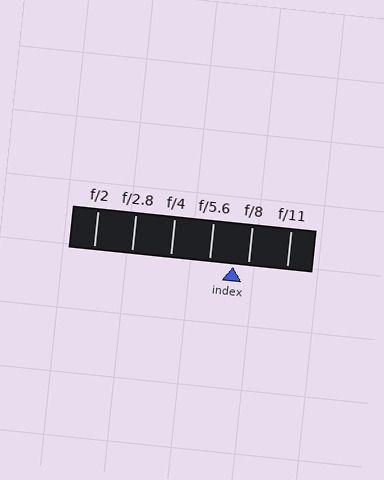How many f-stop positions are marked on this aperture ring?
There are 6 f-stop positions marked.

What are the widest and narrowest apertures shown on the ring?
The widest aperture shown is f/2 and the narrowest is f/11.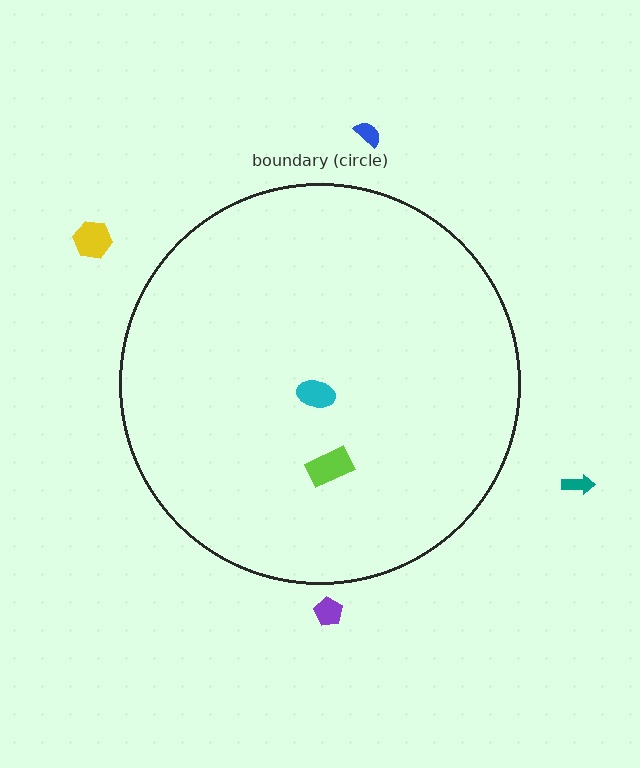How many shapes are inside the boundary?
2 inside, 4 outside.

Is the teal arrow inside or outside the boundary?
Outside.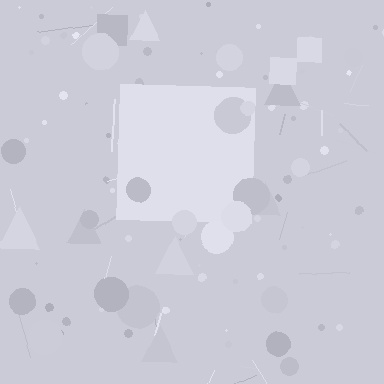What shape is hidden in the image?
A square is hidden in the image.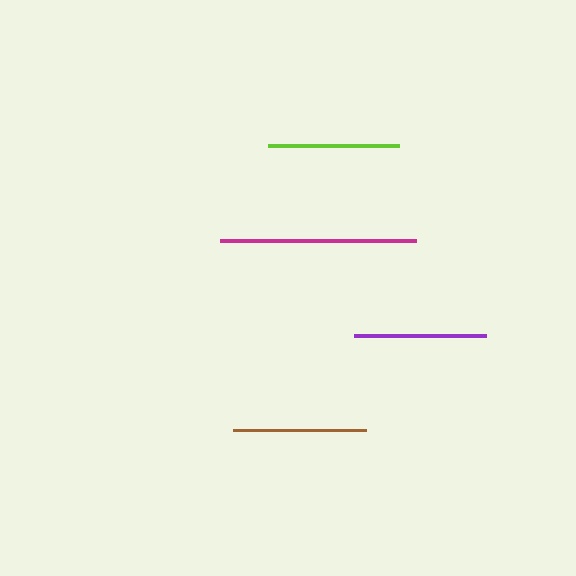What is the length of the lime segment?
The lime segment is approximately 131 pixels long.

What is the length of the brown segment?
The brown segment is approximately 133 pixels long.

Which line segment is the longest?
The magenta line is the longest at approximately 196 pixels.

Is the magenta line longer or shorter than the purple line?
The magenta line is longer than the purple line.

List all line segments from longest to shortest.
From longest to shortest: magenta, brown, purple, lime.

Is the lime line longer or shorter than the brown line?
The brown line is longer than the lime line.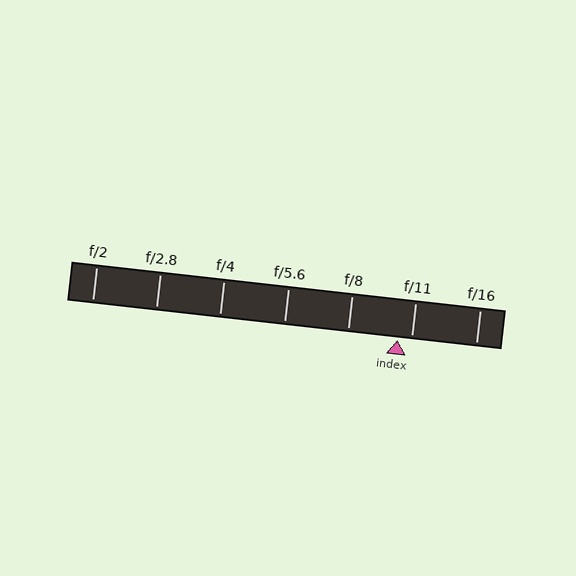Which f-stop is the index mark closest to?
The index mark is closest to f/11.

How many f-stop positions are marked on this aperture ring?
There are 7 f-stop positions marked.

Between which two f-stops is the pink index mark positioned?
The index mark is between f/8 and f/11.